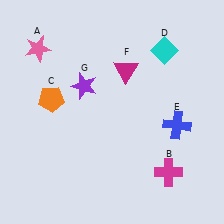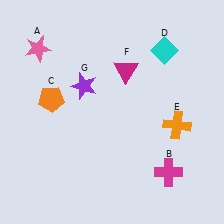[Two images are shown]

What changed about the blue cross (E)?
In Image 1, E is blue. In Image 2, it changed to orange.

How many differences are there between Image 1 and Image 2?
There is 1 difference between the two images.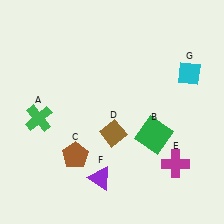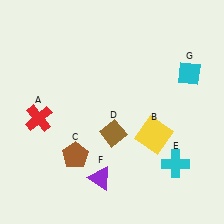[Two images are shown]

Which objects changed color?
A changed from green to red. B changed from green to yellow. E changed from magenta to cyan.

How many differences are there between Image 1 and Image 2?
There are 3 differences between the two images.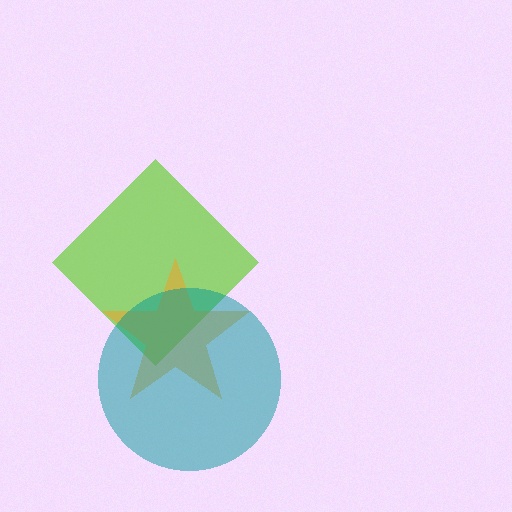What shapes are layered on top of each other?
The layered shapes are: a lime diamond, an orange star, a teal circle.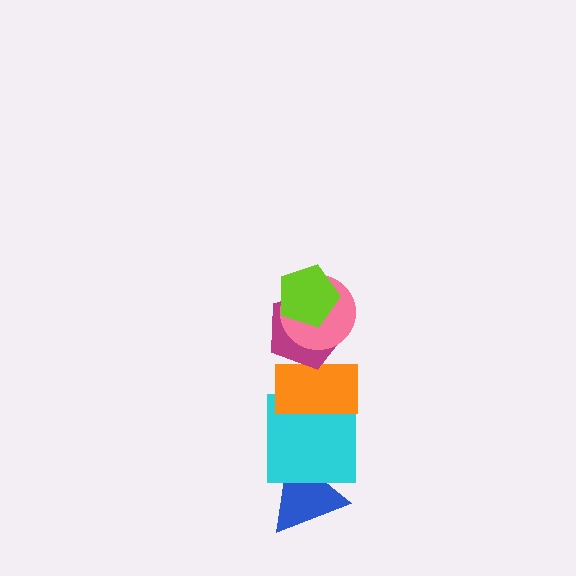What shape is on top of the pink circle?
The lime pentagon is on top of the pink circle.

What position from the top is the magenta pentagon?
The magenta pentagon is 3rd from the top.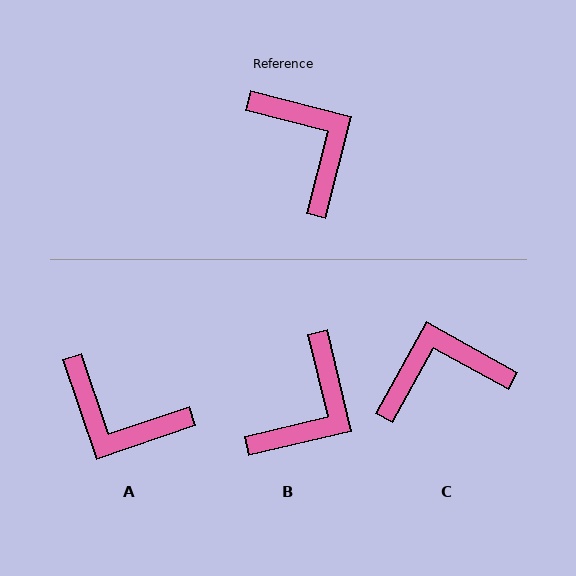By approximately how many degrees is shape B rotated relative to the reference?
Approximately 62 degrees clockwise.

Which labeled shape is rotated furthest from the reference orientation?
A, about 147 degrees away.